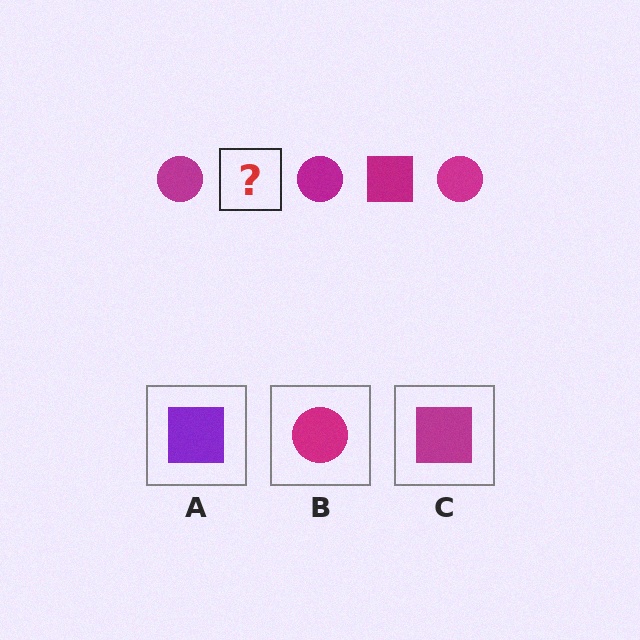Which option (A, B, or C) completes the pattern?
C.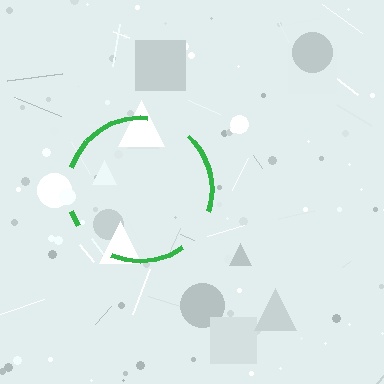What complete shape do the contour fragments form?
The contour fragments form a circle.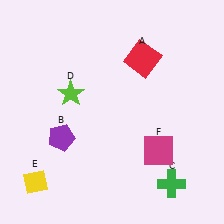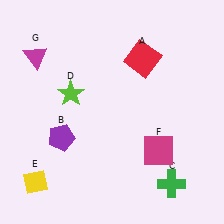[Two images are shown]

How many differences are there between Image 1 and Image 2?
There is 1 difference between the two images.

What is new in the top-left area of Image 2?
A magenta triangle (G) was added in the top-left area of Image 2.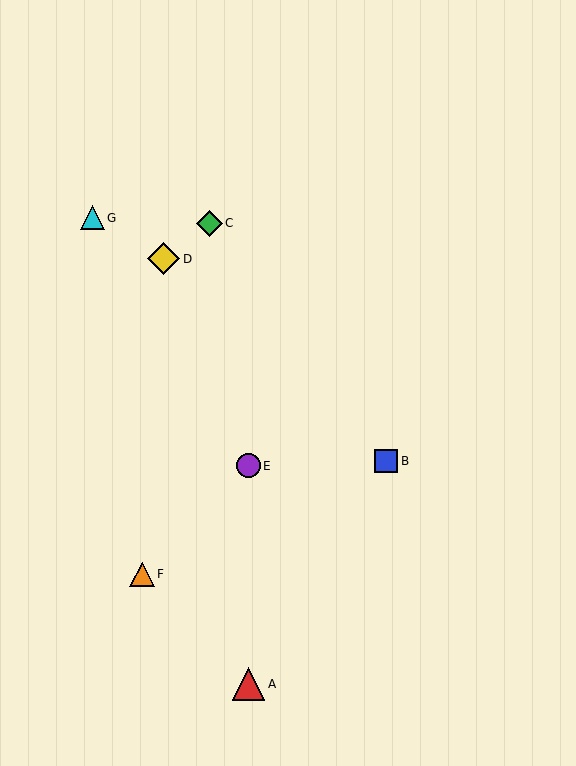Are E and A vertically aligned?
Yes, both are at x≈248.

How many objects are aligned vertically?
2 objects (A, E) are aligned vertically.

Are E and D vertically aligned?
No, E is at x≈248 and D is at x≈164.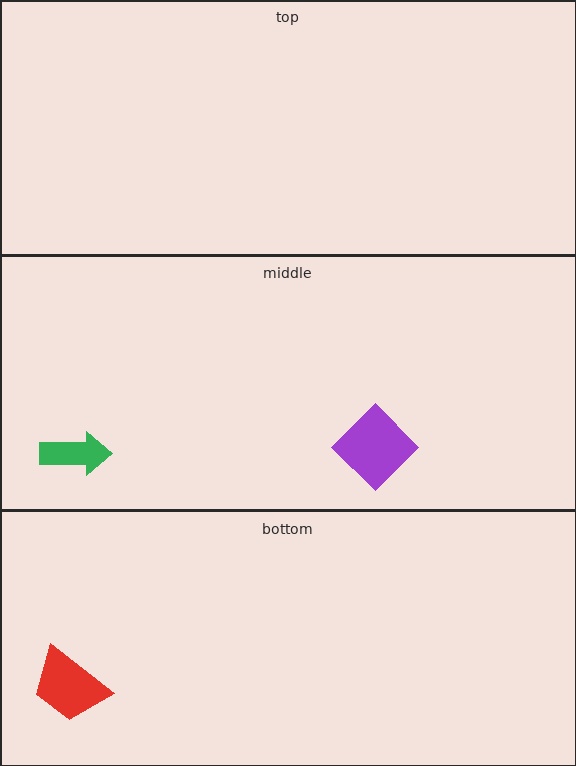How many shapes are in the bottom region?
1.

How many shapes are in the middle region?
2.